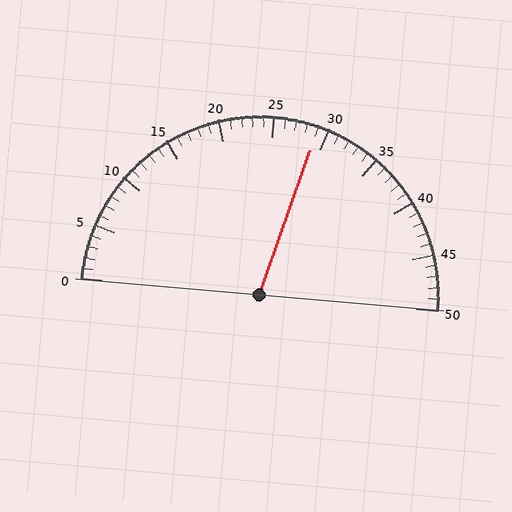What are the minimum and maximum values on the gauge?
The gauge ranges from 0 to 50.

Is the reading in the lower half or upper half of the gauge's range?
The reading is in the upper half of the range (0 to 50).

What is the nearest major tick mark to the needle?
The nearest major tick mark is 30.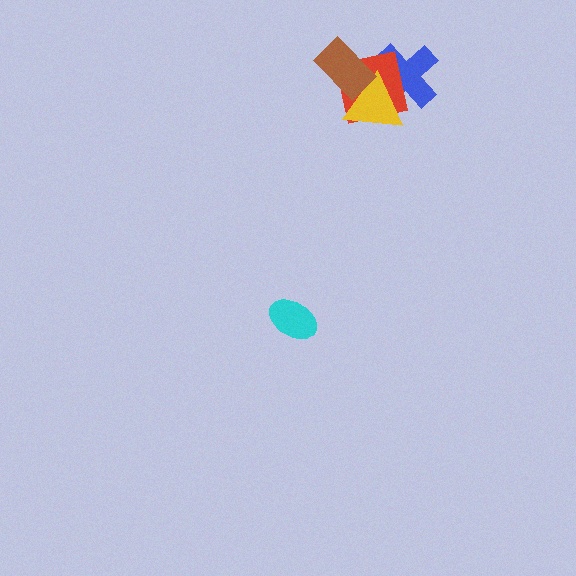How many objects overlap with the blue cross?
2 objects overlap with the blue cross.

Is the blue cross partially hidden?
Yes, it is partially covered by another shape.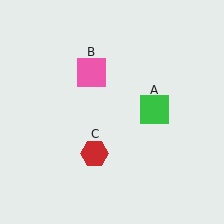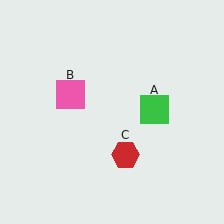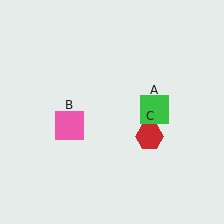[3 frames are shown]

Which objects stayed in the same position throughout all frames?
Green square (object A) remained stationary.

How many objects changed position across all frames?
2 objects changed position: pink square (object B), red hexagon (object C).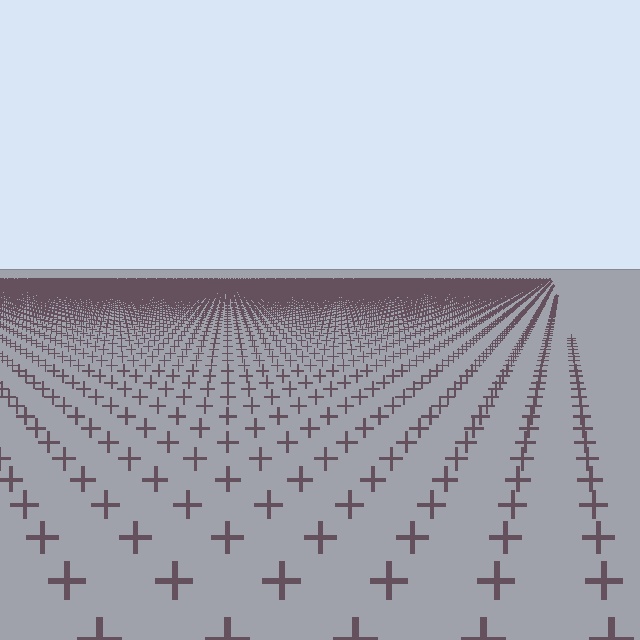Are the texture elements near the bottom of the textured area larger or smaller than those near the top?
Larger. Near the bottom, elements are closer to the viewer and appear at a bigger on-screen size.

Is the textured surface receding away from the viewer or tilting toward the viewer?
The surface is receding away from the viewer. Texture elements get smaller and denser toward the top.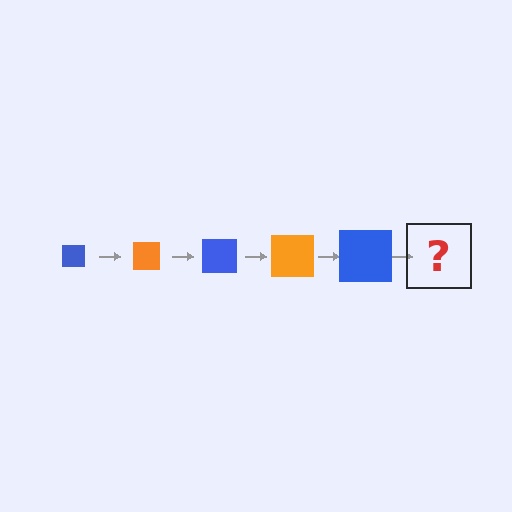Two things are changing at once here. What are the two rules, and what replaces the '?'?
The two rules are that the square grows larger each step and the color cycles through blue and orange. The '?' should be an orange square, larger than the previous one.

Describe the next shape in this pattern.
It should be an orange square, larger than the previous one.